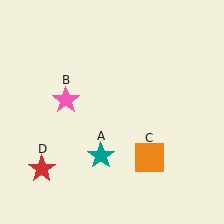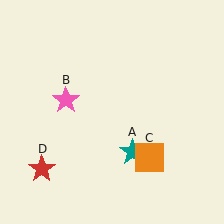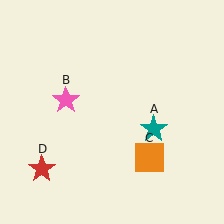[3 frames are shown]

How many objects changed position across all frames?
1 object changed position: teal star (object A).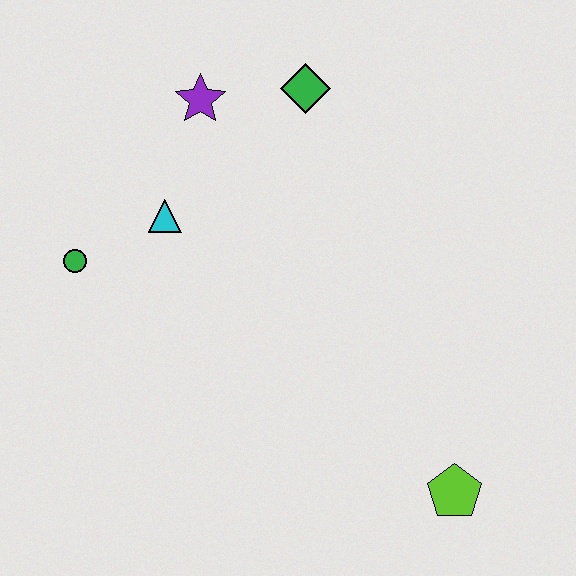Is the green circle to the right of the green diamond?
No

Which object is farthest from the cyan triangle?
The lime pentagon is farthest from the cyan triangle.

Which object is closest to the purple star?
The green diamond is closest to the purple star.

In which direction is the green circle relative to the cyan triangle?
The green circle is to the left of the cyan triangle.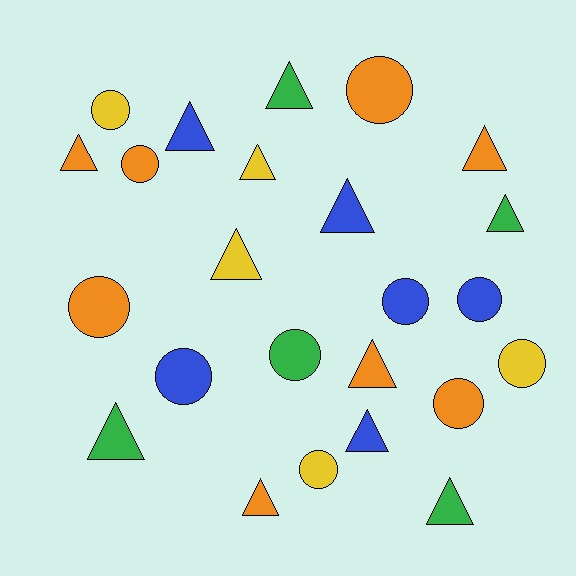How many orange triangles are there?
There are 4 orange triangles.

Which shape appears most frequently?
Triangle, with 13 objects.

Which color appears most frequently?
Orange, with 8 objects.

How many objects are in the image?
There are 24 objects.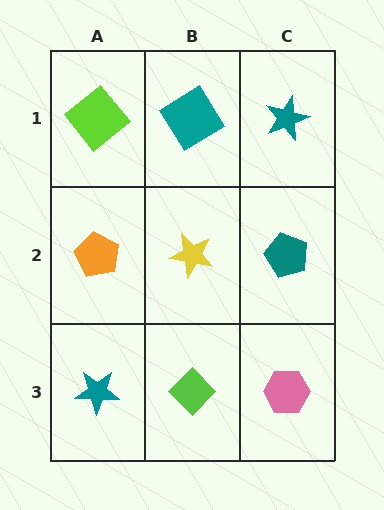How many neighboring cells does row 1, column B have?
3.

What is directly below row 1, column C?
A teal pentagon.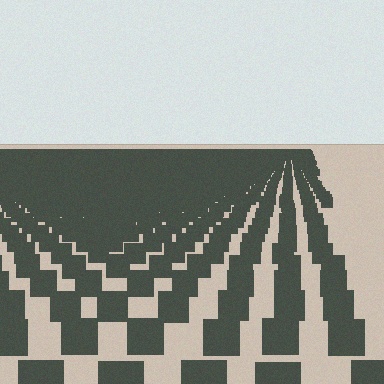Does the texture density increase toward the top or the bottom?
Density increases toward the top.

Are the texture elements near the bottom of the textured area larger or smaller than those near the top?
Larger. Near the bottom, elements are closer to the viewer and appear at a bigger on-screen size.